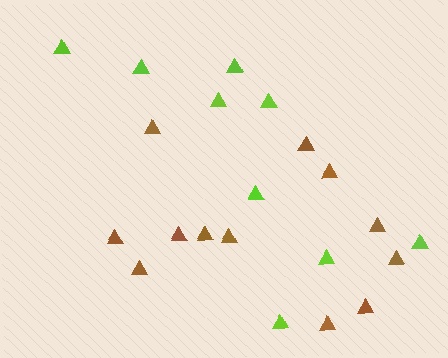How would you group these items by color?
There are 2 groups: one group of brown triangles (12) and one group of lime triangles (9).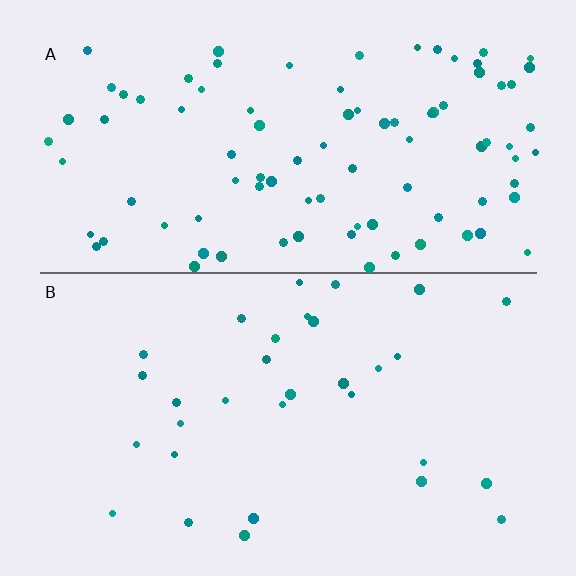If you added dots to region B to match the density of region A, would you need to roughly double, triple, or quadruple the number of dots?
Approximately triple.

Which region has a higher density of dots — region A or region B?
A (the top).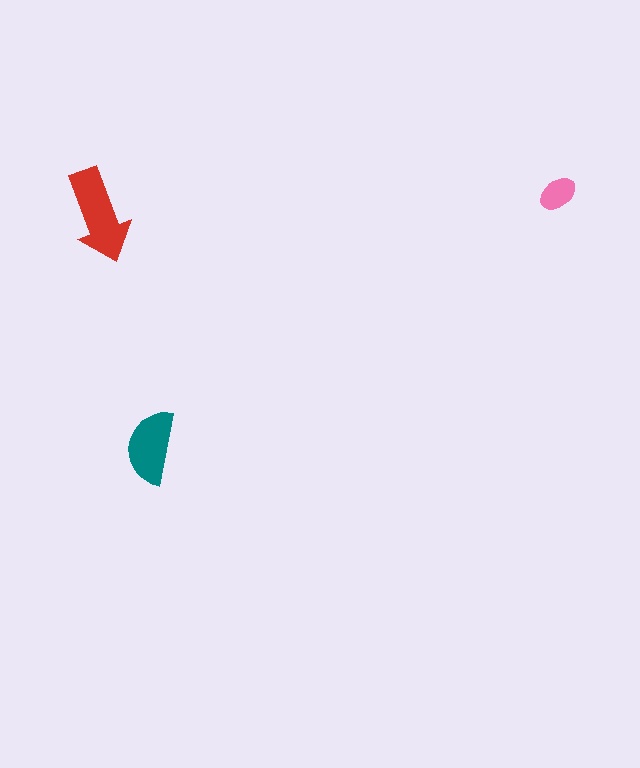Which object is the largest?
The red arrow.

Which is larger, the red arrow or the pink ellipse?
The red arrow.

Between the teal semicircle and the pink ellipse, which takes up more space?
The teal semicircle.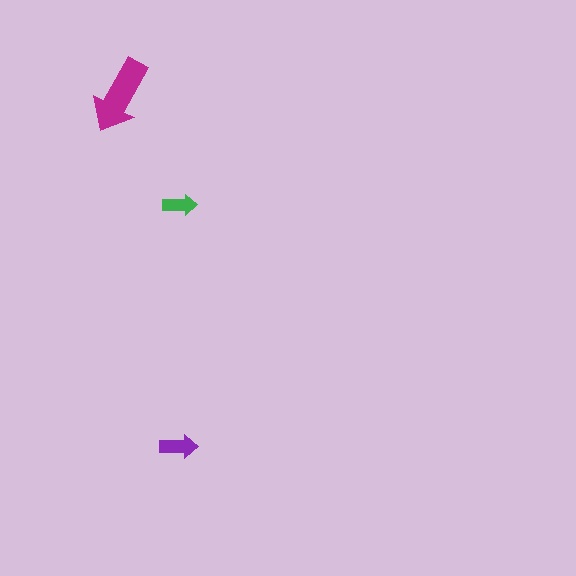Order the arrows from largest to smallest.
the magenta one, the purple one, the green one.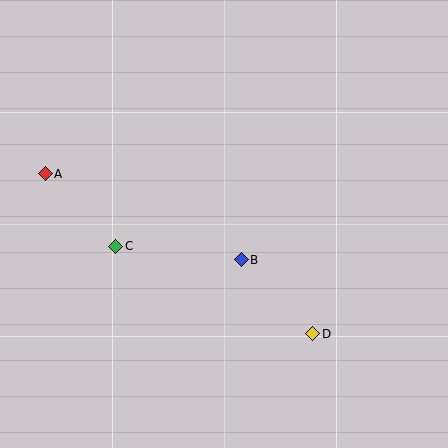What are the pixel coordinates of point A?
Point A is at (45, 174).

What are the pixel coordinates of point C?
Point C is at (116, 246).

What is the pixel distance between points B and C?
The distance between B and C is 126 pixels.